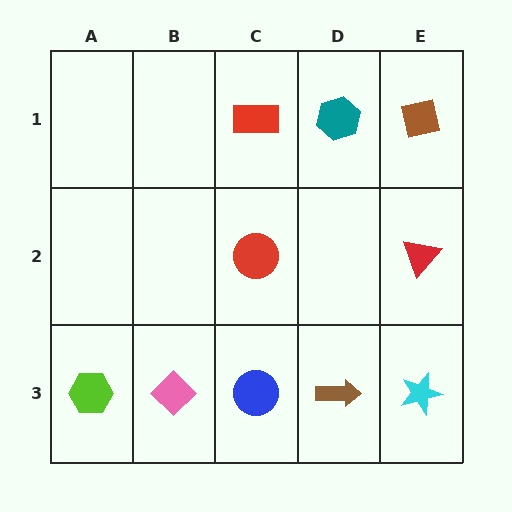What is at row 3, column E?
A cyan star.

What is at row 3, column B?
A pink diamond.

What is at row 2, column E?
A red triangle.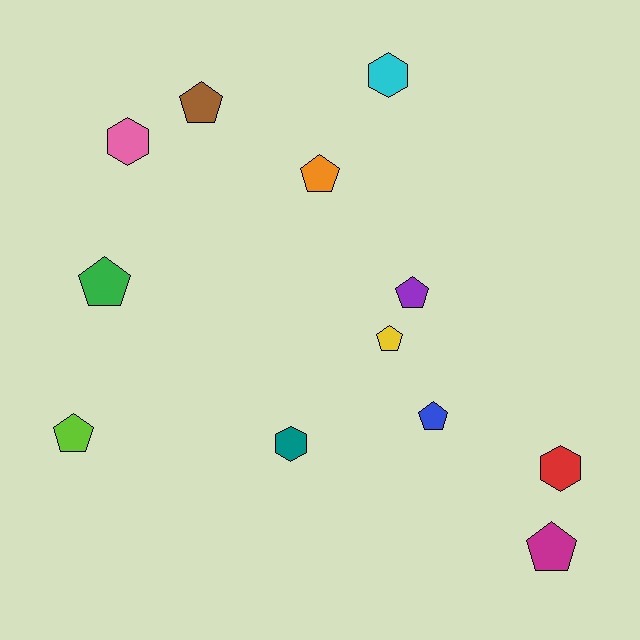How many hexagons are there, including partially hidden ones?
There are 4 hexagons.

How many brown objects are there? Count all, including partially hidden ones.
There is 1 brown object.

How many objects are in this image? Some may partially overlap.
There are 12 objects.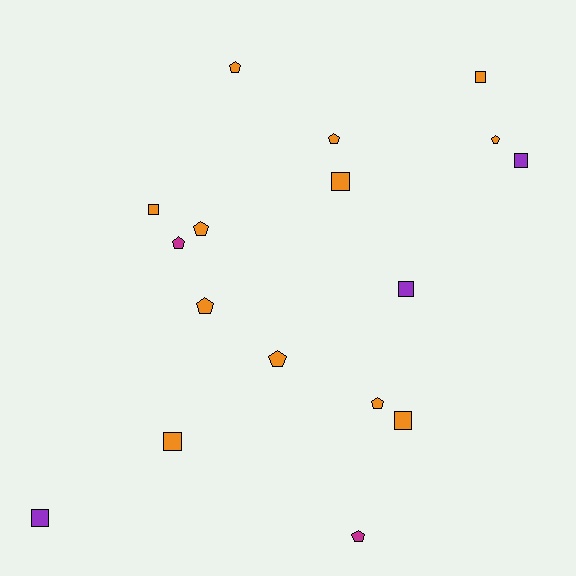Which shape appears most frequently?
Pentagon, with 9 objects.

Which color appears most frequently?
Orange, with 12 objects.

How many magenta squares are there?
There are no magenta squares.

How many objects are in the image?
There are 17 objects.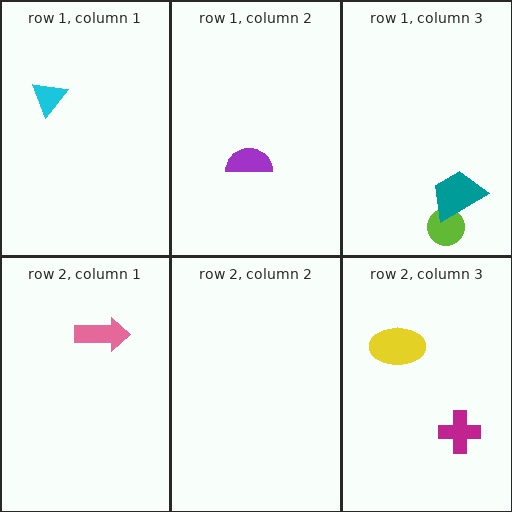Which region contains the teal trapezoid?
The row 1, column 3 region.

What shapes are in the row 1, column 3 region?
The lime circle, the teal trapezoid.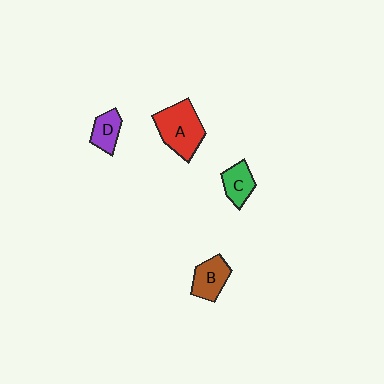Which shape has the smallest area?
Shape D (purple).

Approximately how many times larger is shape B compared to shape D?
Approximately 1.3 times.